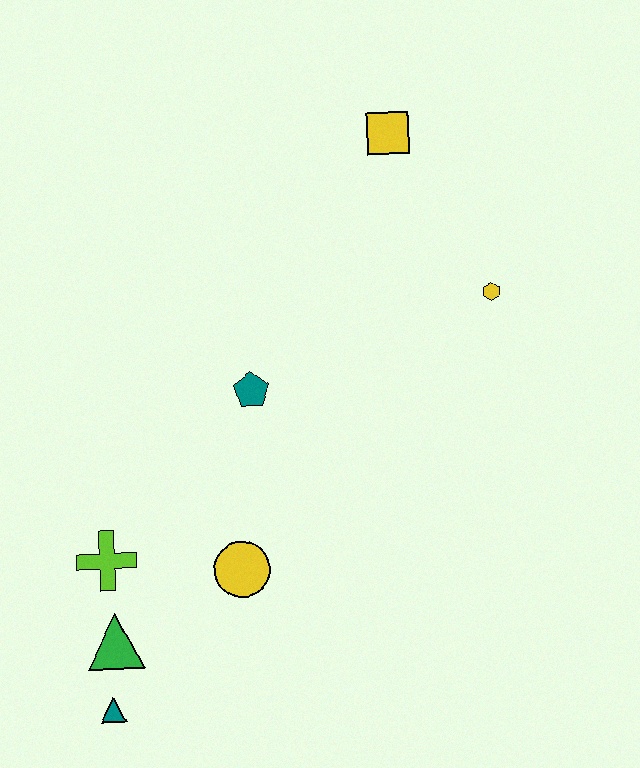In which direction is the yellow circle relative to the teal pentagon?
The yellow circle is below the teal pentagon.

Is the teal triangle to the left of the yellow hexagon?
Yes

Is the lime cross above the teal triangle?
Yes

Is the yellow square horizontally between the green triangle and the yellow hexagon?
Yes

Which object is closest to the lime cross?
The green triangle is closest to the lime cross.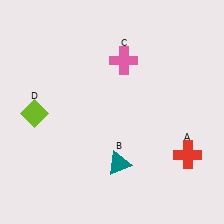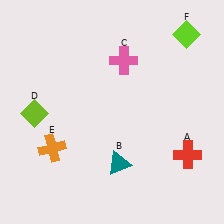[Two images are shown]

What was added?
An orange cross (E), a lime diamond (F) were added in Image 2.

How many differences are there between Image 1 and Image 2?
There are 2 differences between the two images.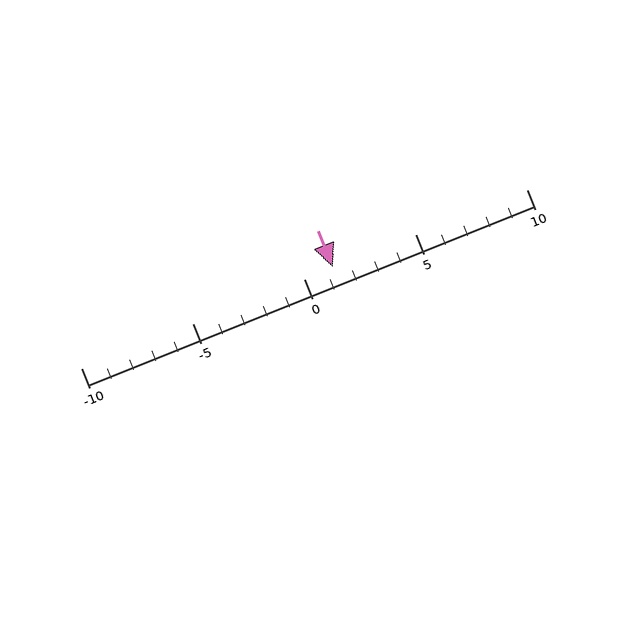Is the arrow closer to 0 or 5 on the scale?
The arrow is closer to 0.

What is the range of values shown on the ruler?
The ruler shows values from -10 to 10.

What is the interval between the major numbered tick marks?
The major tick marks are spaced 5 units apart.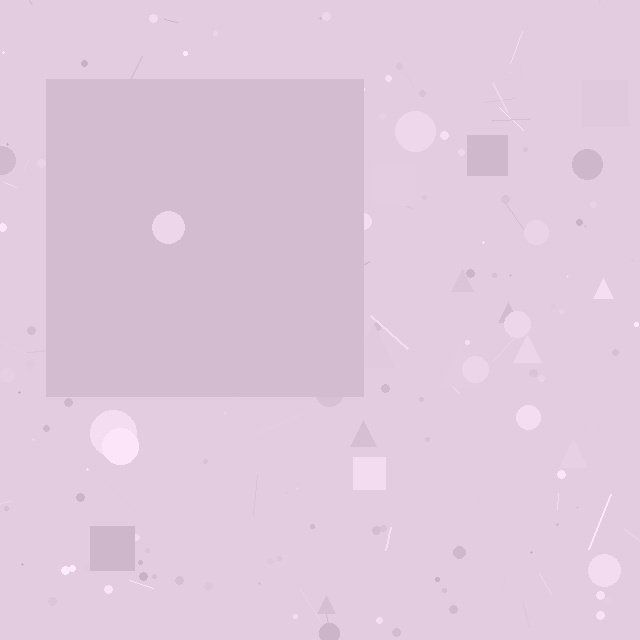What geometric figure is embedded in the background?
A square is embedded in the background.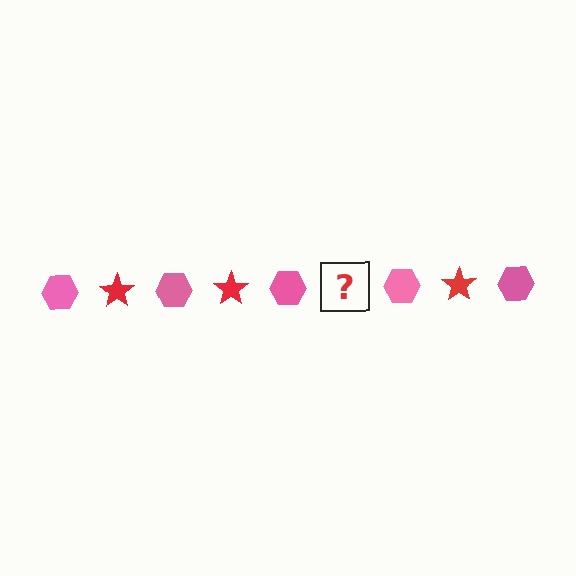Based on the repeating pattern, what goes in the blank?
The blank should be a red star.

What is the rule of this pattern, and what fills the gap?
The rule is that the pattern alternates between pink hexagon and red star. The gap should be filled with a red star.